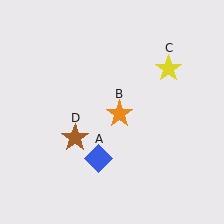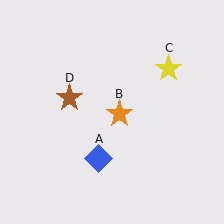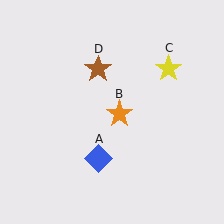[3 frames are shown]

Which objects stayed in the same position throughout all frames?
Blue diamond (object A) and orange star (object B) and yellow star (object C) remained stationary.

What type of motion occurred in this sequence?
The brown star (object D) rotated clockwise around the center of the scene.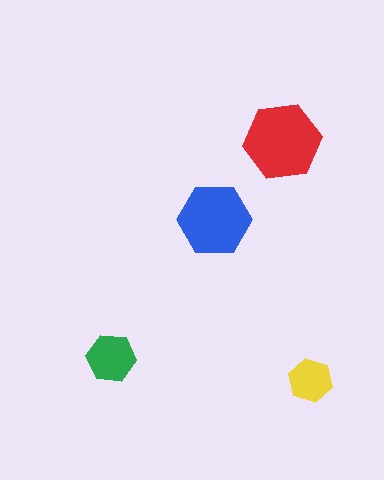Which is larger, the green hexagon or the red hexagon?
The red one.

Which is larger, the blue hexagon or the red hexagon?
The red one.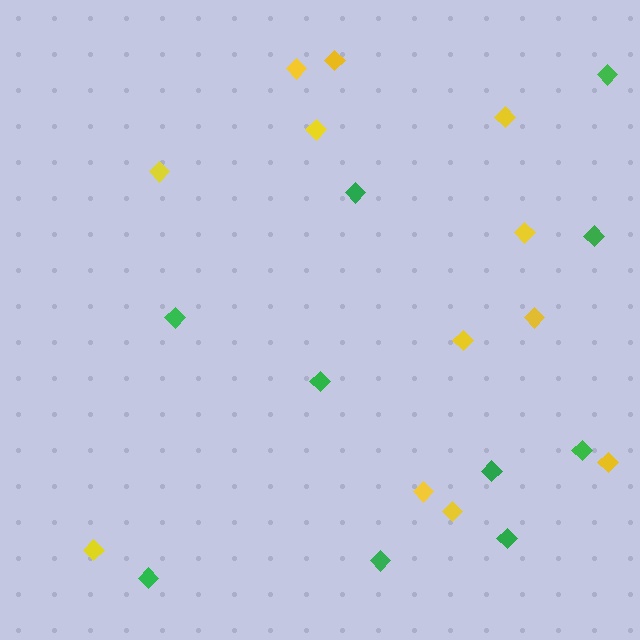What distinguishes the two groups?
There are 2 groups: one group of yellow diamonds (12) and one group of green diamonds (10).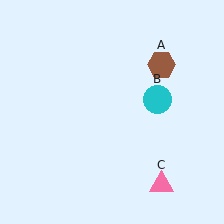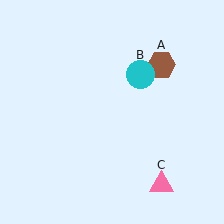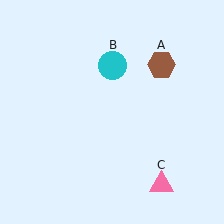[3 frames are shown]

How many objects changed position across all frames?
1 object changed position: cyan circle (object B).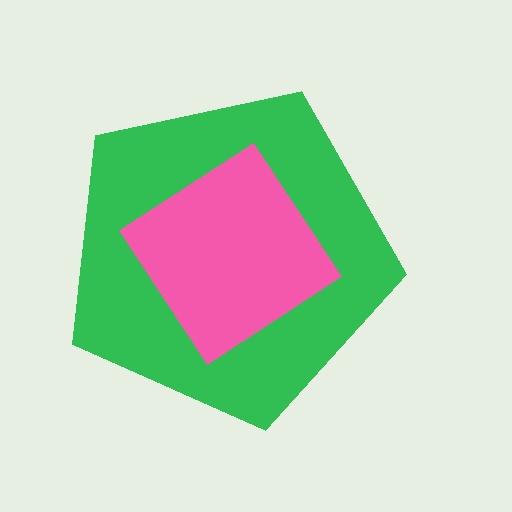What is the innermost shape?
The pink diamond.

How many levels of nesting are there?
2.